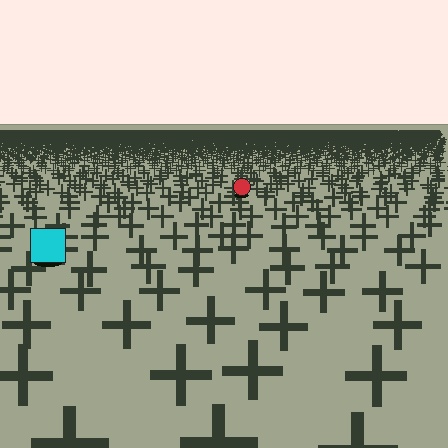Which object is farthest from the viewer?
The red circle is farthest from the viewer. It appears smaller and the ground texture around it is denser.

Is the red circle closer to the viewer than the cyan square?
No. The cyan square is closer — you can tell from the texture gradient: the ground texture is coarser near it.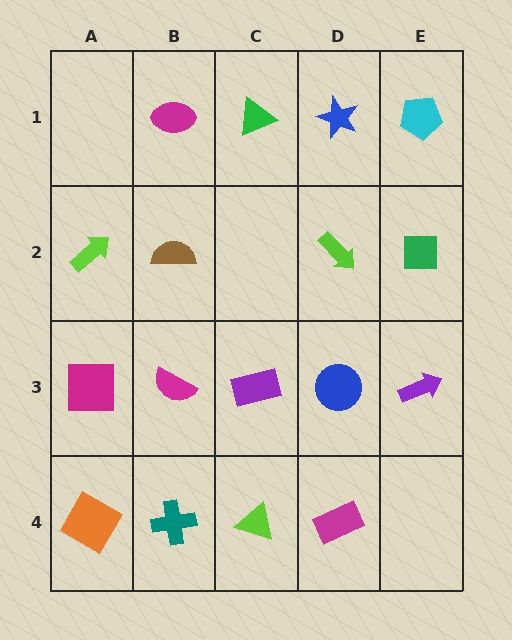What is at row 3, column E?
A purple arrow.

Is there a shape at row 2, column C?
No, that cell is empty.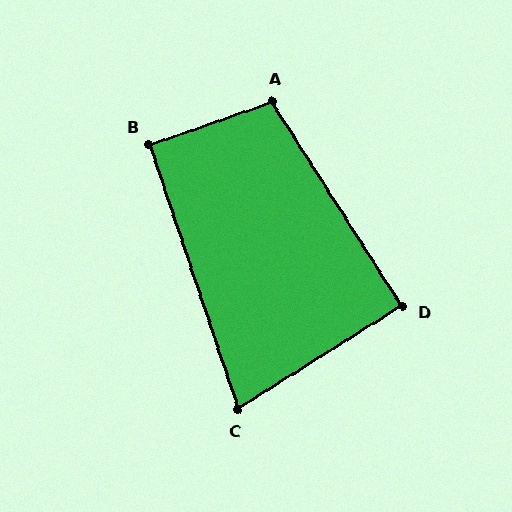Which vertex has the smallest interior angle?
C, at approximately 76 degrees.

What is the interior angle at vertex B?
Approximately 90 degrees (approximately right).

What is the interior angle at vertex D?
Approximately 90 degrees (approximately right).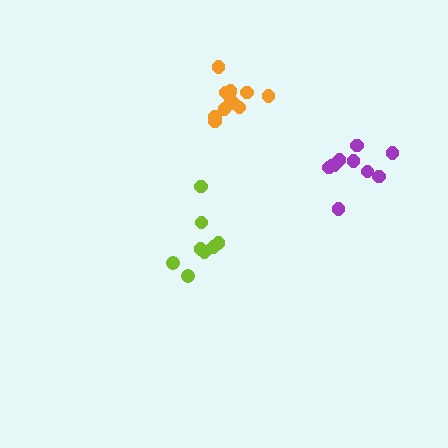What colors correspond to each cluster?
The clusters are colored: lime, orange, purple.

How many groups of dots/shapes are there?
There are 3 groups.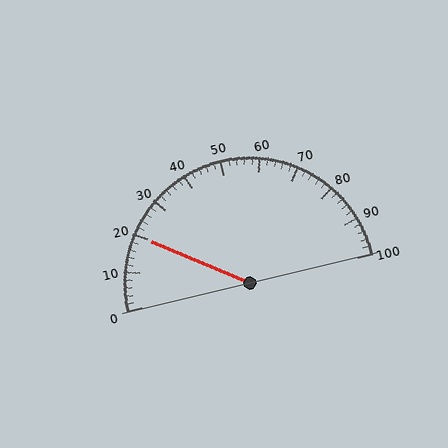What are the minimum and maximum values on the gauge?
The gauge ranges from 0 to 100.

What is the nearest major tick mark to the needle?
The nearest major tick mark is 20.